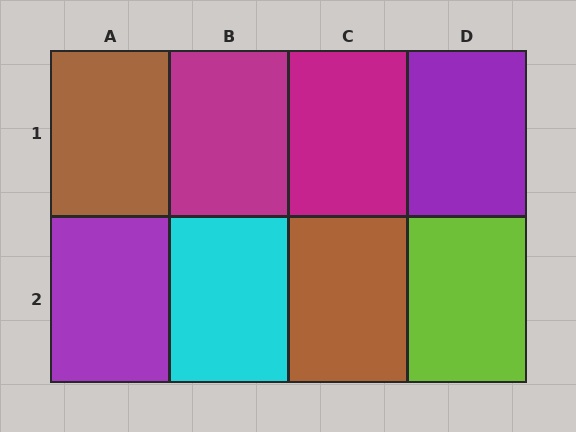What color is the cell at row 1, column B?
Magenta.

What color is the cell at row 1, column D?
Purple.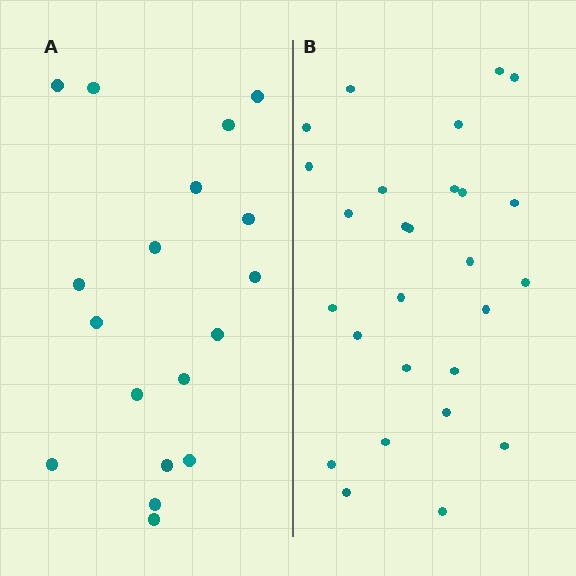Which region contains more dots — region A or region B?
Region B (the right region) has more dots.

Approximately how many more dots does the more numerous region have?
Region B has roughly 8 or so more dots than region A.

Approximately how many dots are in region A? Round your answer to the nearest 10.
About 20 dots. (The exact count is 18, which rounds to 20.)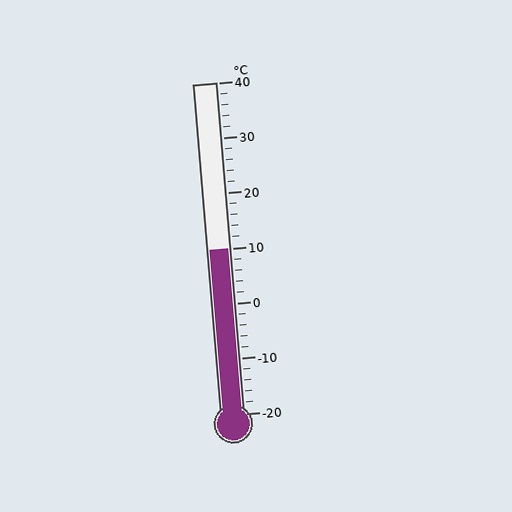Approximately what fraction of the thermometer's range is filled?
The thermometer is filled to approximately 50% of its range.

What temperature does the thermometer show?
The thermometer shows approximately 10°C.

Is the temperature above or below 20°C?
The temperature is below 20°C.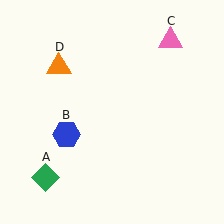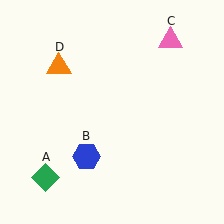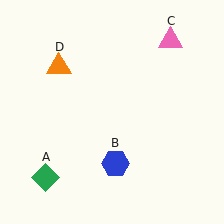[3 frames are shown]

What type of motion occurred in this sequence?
The blue hexagon (object B) rotated counterclockwise around the center of the scene.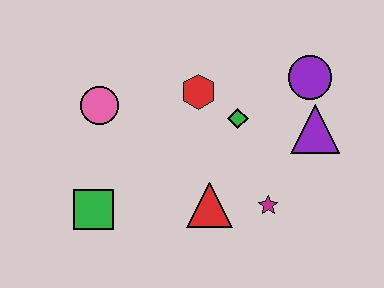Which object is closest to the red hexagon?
The green diamond is closest to the red hexagon.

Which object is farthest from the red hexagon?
The green square is farthest from the red hexagon.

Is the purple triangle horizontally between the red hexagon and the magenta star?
No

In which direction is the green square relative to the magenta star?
The green square is to the left of the magenta star.